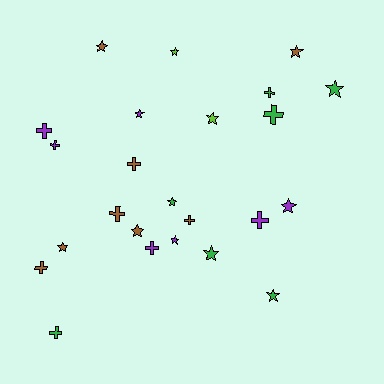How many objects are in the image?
There are 24 objects.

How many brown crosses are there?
There are 4 brown crosses.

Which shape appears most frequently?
Star, with 13 objects.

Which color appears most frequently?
Brown, with 8 objects.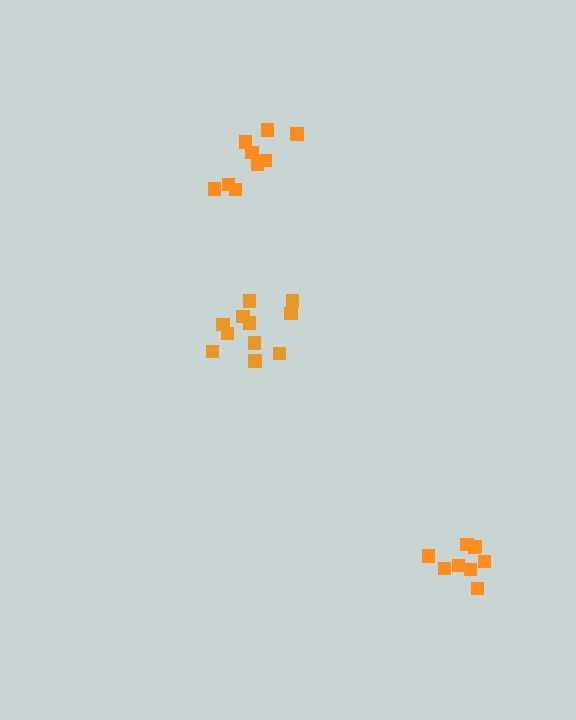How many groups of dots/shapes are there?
There are 3 groups.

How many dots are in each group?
Group 1: 11 dots, Group 2: 9 dots, Group 3: 9 dots (29 total).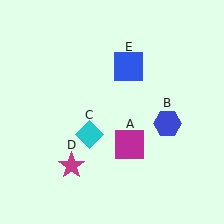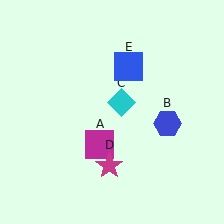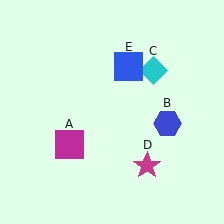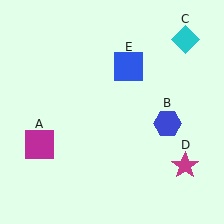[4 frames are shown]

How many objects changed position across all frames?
3 objects changed position: magenta square (object A), cyan diamond (object C), magenta star (object D).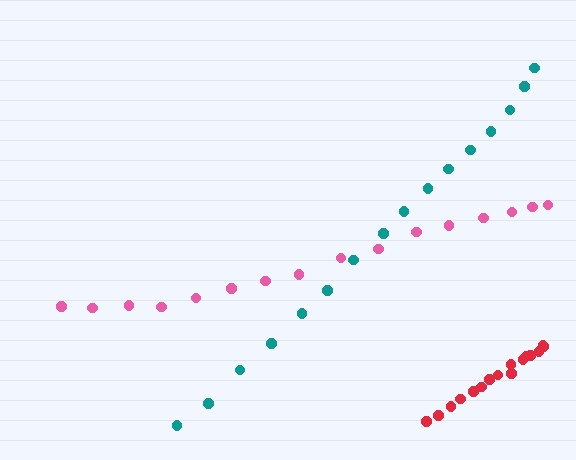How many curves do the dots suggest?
There are 3 distinct paths.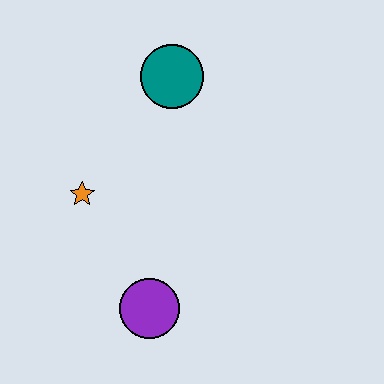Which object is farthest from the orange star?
The teal circle is farthest from the orange star.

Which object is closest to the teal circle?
The orange star is closest to the teal circle.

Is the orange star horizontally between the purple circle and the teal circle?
No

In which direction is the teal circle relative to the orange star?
The teal circle is above the orange star.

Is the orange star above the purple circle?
Yes